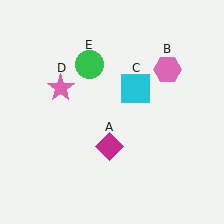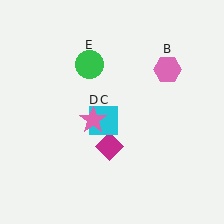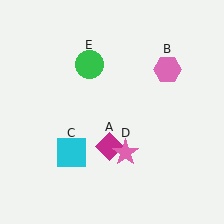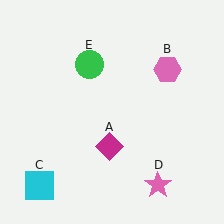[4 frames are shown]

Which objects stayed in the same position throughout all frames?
Magenta diamond (object A) and pink hexagon (object B) and green circle (object E) remained stationary.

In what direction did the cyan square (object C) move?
The cyan square (object C) moved down and to the left.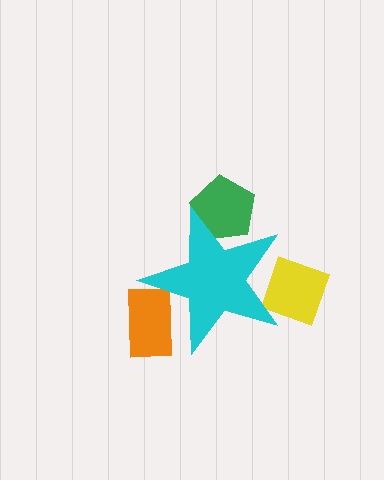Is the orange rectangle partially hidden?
Yes, the orange rectangle is partially hidden behind the cyan star.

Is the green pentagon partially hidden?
Yes, the green pentagon is partially hidden behind the cyan star.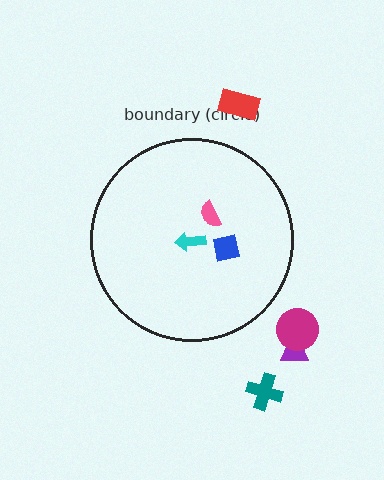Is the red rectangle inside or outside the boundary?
Outside.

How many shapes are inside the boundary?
3 inside, 4 outside.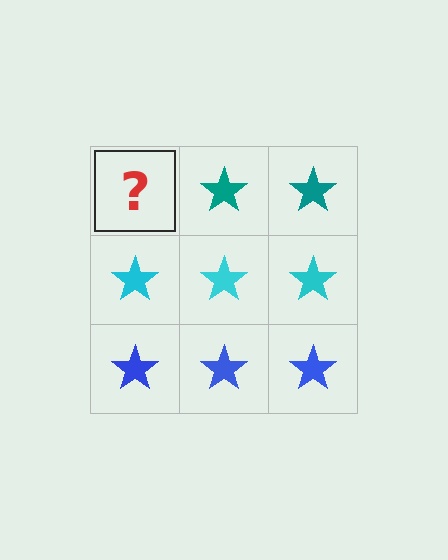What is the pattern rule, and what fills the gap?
The rule is that each row has a consistent color. The gap should be filled with a teal star.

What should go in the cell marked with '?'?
The missing cell should contain a teal star.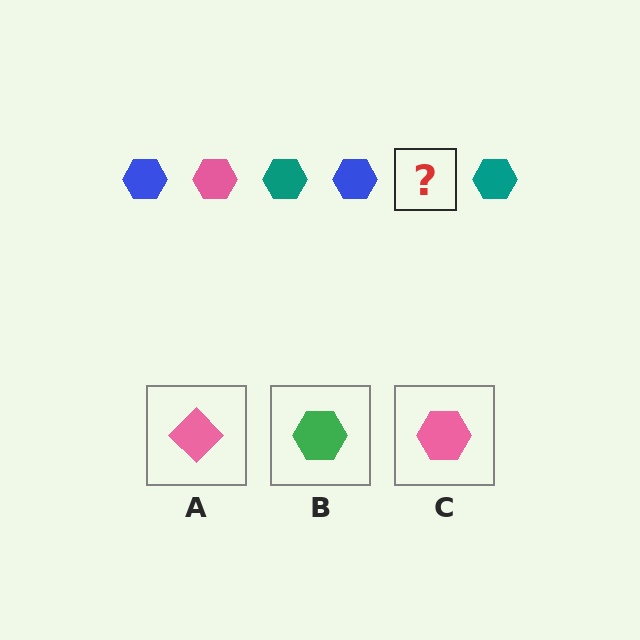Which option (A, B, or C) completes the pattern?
C.